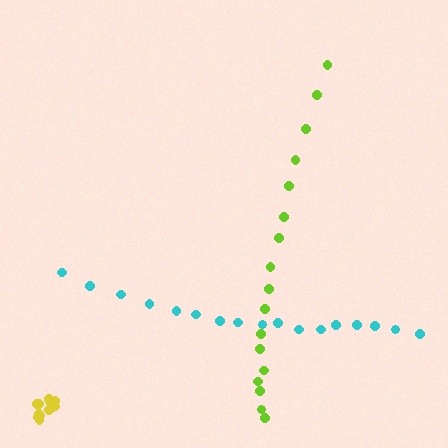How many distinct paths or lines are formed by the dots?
There are 3 distinct paths.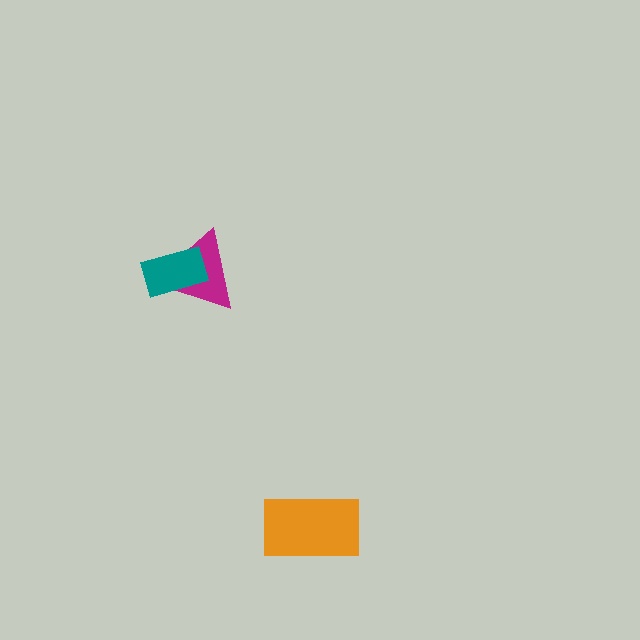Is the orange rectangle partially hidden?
No, no other shape covers it.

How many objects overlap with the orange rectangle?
0 objects overlap with the orange rectangle.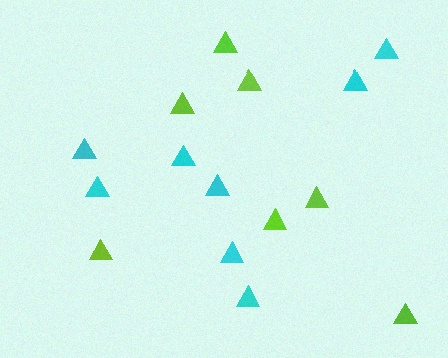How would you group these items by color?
There are 2 groups: one group of cyan triangles (8) and one group of lime triangles (7).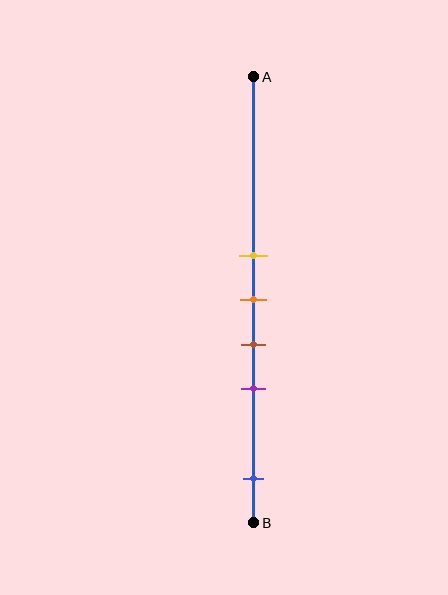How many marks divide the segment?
There are 5 marks dividing the segment.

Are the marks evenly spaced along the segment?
No, the marks are not evenly spaced.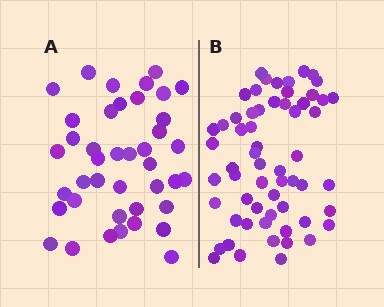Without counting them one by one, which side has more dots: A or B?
Region B (the right region) has more dots.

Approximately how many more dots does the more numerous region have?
Region B has approximately 20 more dots than region A.